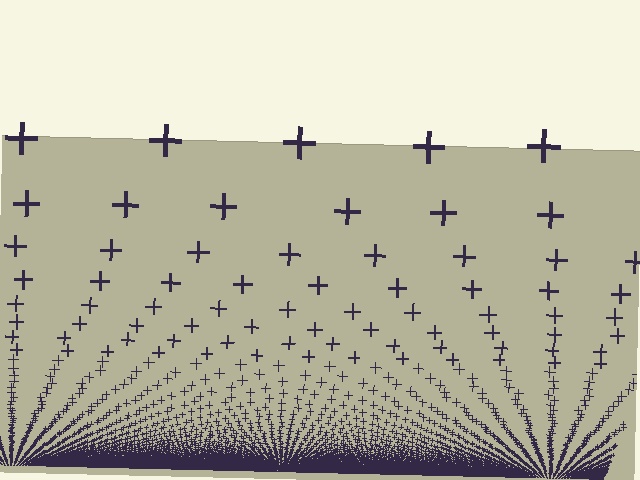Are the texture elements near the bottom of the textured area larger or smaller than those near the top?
Smaller. The gradient is inverted — elements near the bottom are smaller and denser.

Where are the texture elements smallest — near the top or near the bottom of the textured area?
Near the bottom.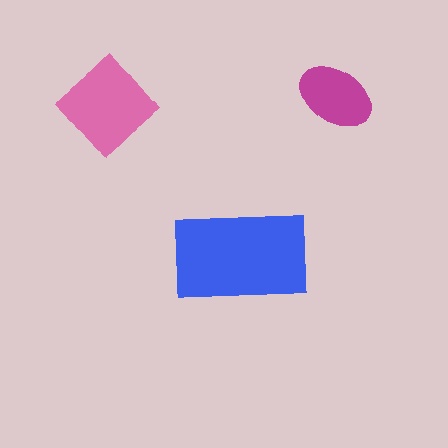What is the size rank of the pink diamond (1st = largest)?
2nd.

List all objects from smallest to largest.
The magenta ellipse, the pink diamond, the blue rectangle.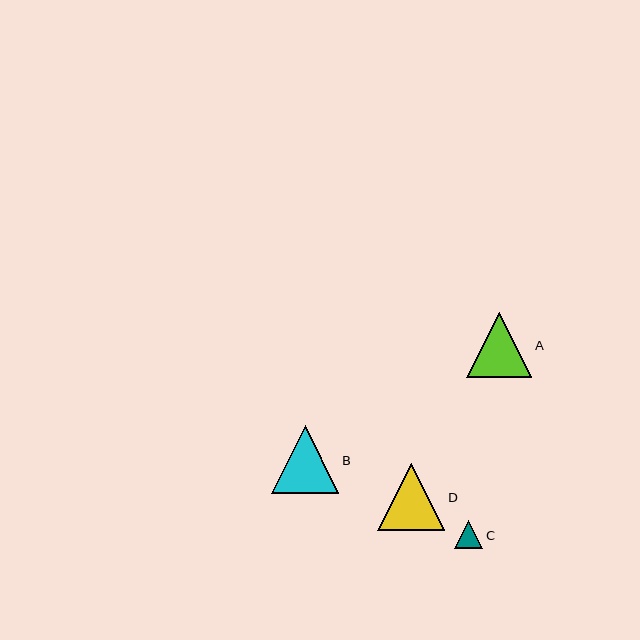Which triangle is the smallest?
Triangle C is the smallest with a size of approximately 28 pixels.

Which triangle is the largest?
Triangle B is the largest with a size of approximately 68 pixels.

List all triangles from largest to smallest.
From largest to smallest: B, D, A, C.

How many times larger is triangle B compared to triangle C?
Triangle B is approximately 2.4 times the size of triangle C.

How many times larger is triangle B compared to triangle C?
Triangle B is approximately 2.4 times the size of triangle C.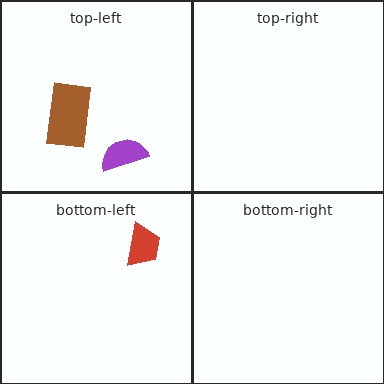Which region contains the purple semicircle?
The top-left region.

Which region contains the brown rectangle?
The top-left region.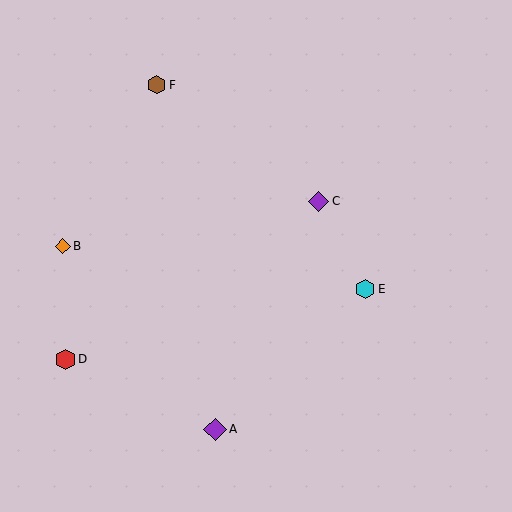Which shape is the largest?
The purple diamond (labeled A) is the largest.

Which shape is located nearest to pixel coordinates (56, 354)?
The red hexagon (labeled D) at (66, 359) is nearest to that location.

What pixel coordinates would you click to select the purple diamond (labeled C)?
Click at (319, 201) to select the purple diamond C.